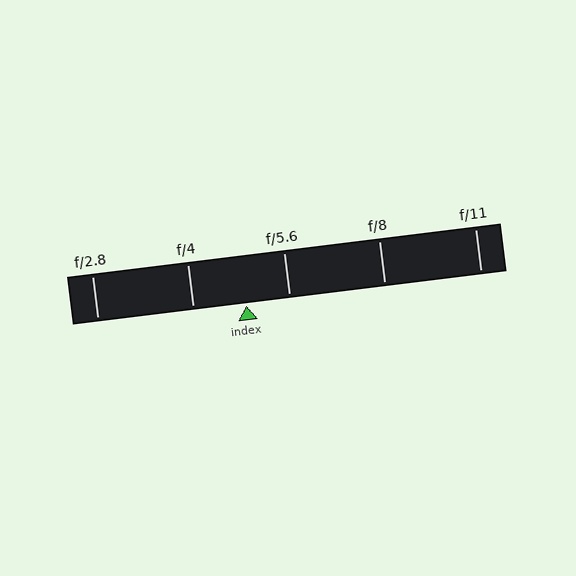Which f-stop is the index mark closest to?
The index mark is closest to f/5.6.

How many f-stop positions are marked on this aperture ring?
There are 5 f-stop positions marked.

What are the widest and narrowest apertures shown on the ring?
The widest aperture shown is f/2.8 and the narrowest is f/11.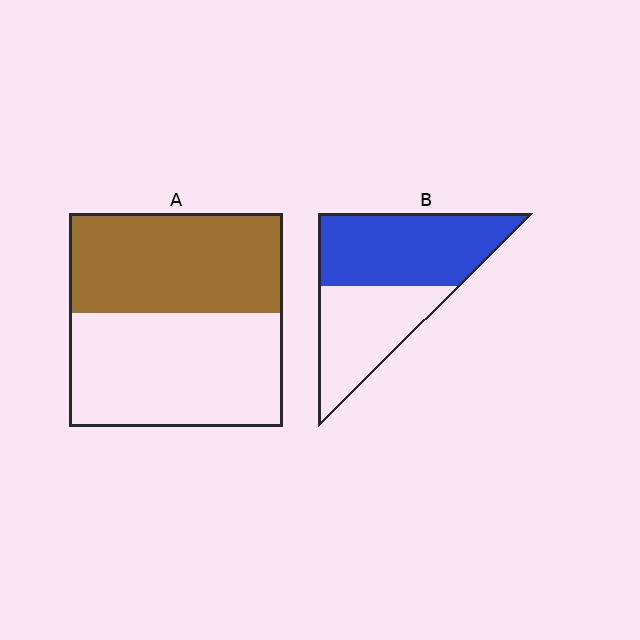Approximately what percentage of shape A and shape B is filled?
A is approximately 45% and B is approximately 55%.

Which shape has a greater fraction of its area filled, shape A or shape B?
Shape B.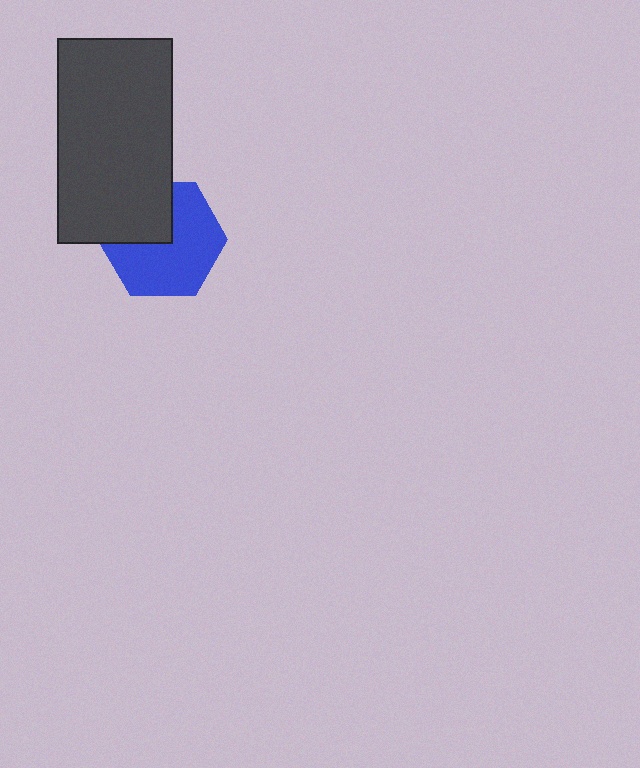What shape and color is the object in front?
The object in front is a dark gray rectangle.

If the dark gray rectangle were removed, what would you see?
You would see the complete blue hexagon.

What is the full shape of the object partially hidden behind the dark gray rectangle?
The partially hidden object is a blue hexagon.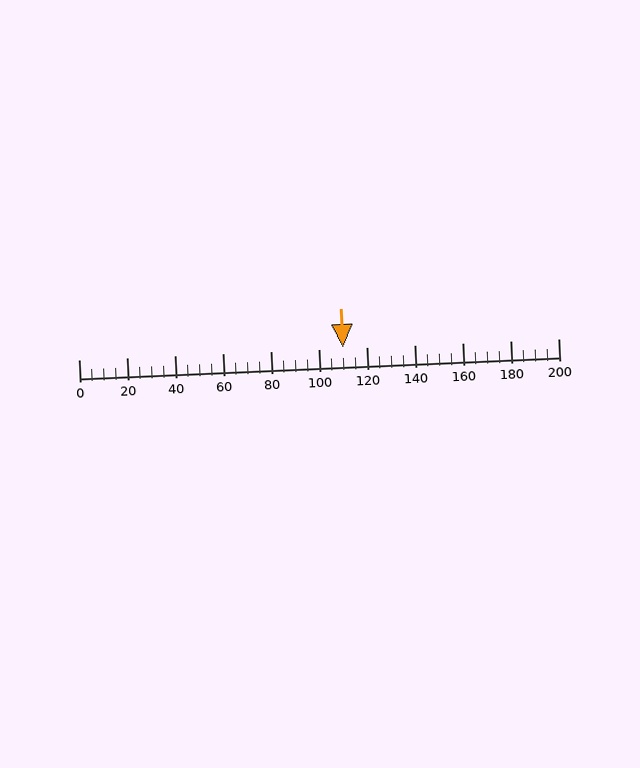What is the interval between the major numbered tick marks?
The major tick marks are spaced 20 units apart.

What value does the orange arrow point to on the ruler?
The orange arrow points to approximately 110.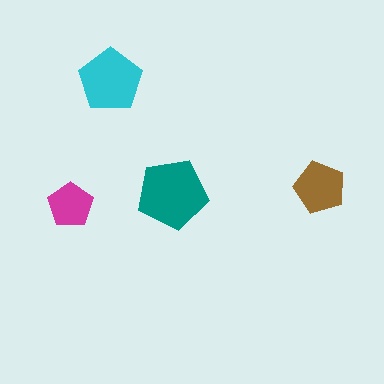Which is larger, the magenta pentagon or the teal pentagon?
The teal one.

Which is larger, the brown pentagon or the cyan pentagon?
The cyan one.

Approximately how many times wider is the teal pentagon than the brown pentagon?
About 1.5 times wider.